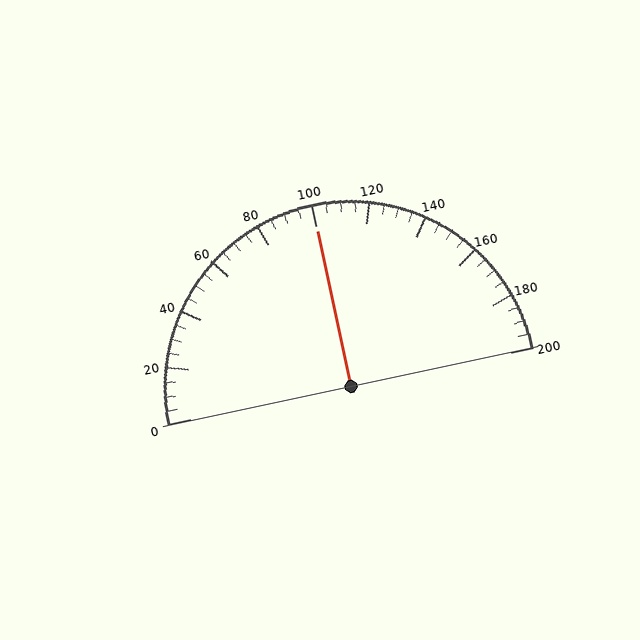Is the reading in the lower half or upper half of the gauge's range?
The reading is in the upper half of the range (0 to 200).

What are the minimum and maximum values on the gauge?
The gauge ranges from 0 to 200.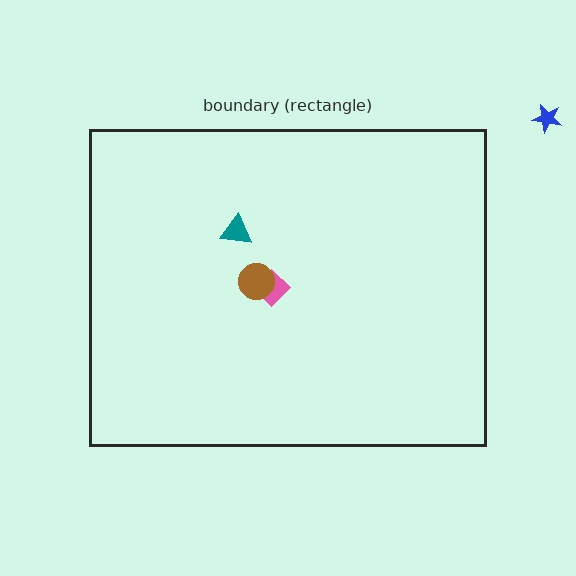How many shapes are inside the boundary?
3 inside, 1 outside.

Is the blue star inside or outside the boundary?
Outside.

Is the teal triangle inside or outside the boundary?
Inside.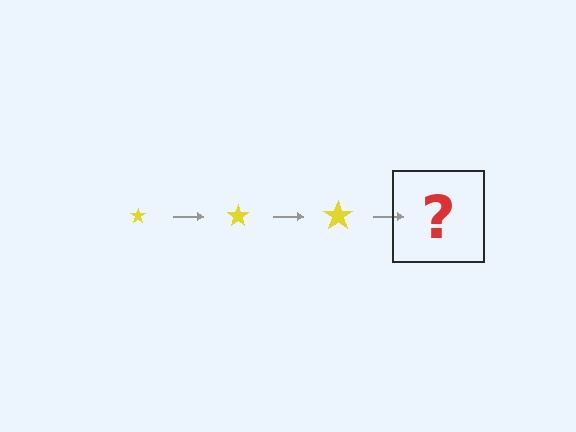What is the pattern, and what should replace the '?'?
The pattern is that the star gets progressively larger each step. The '?' should be a yellow star, larger than the previous one.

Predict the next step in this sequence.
The next step is a yellow star, larger than the previous one.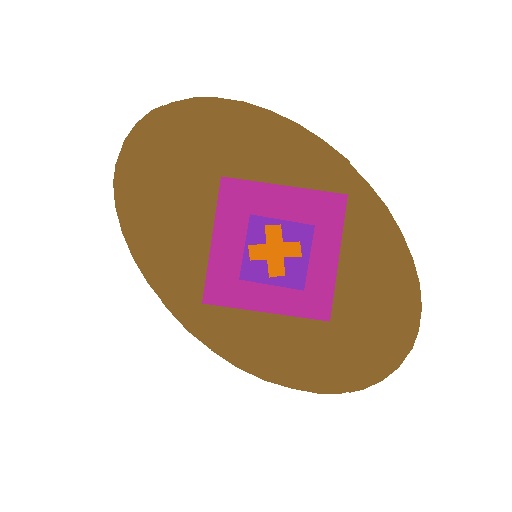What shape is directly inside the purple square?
The orange cross.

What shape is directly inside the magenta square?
The purple square.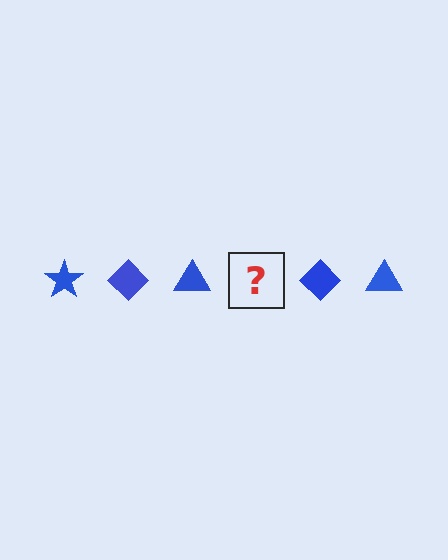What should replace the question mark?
The question mark should be replaced with a blue star.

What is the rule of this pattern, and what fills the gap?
The rule is that the pattern cycles through star, diamond, triangle shapes in blue. The gap should be filled with a blue star.